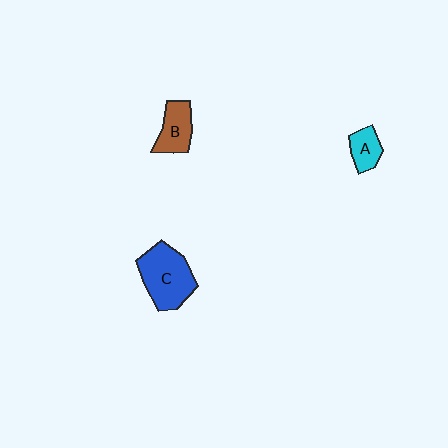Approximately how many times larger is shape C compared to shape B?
Approximately 1.7 times.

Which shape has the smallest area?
Shape A (cyan).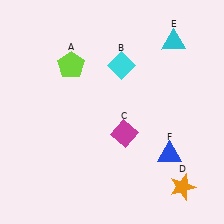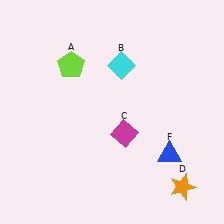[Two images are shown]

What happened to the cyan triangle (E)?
The cyan triangle (E) was removed in Image 2. It was in the top-right area of Image 1.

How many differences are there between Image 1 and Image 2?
There is 1 difference between the two images.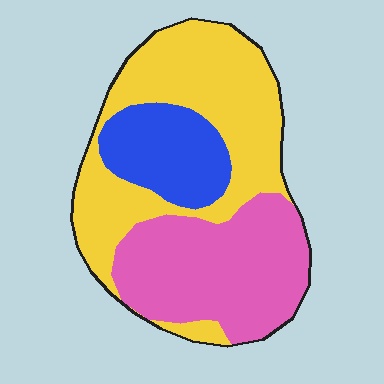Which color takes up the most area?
Yellow, at roughly 45%.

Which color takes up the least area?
Blue, at roughly 20%.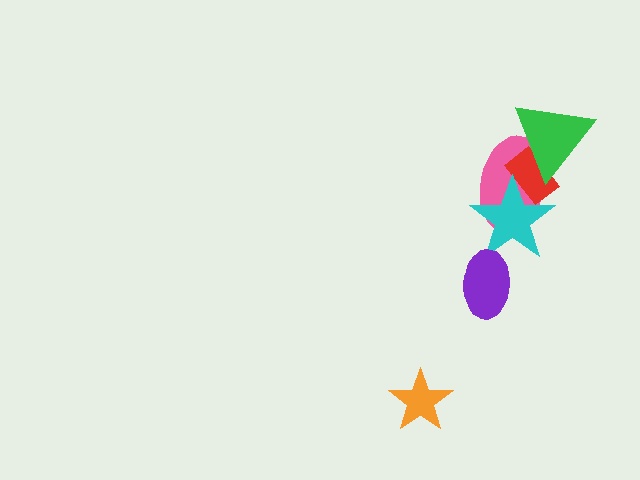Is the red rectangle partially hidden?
Yes, it is partially covered by another shape.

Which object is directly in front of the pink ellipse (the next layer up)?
The red rectangle is directly in front of the pink ellipse.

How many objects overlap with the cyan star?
3 objects overlap with the cyan star.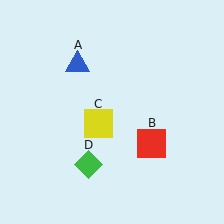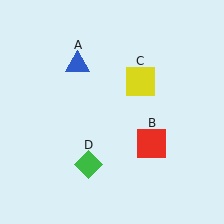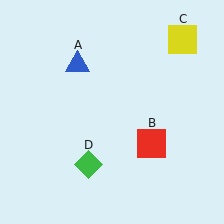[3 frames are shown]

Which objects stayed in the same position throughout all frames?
Blue triangle (object A) and red square (object B) and green diamond (object D) remained stationary.